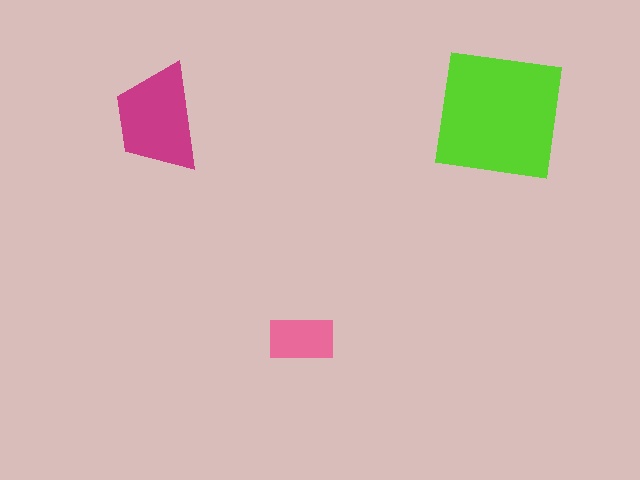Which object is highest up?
The lime square is topmost.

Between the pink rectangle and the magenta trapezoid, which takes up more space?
The magenta trapezoid.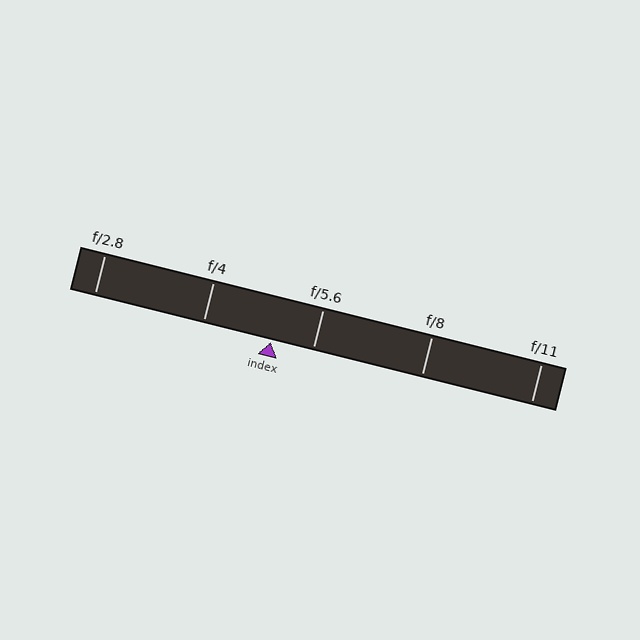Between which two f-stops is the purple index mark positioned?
The index mark is between f/4 and f/5.6.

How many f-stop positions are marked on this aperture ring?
There are 5 f-stop positions marked.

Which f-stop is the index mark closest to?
The index mark is closest to f/5.6.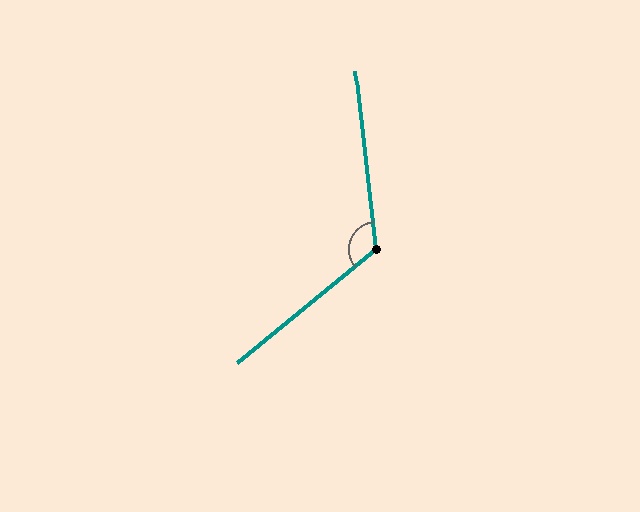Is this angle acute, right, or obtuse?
It is obtuse.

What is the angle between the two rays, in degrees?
Approximately 123 degrees.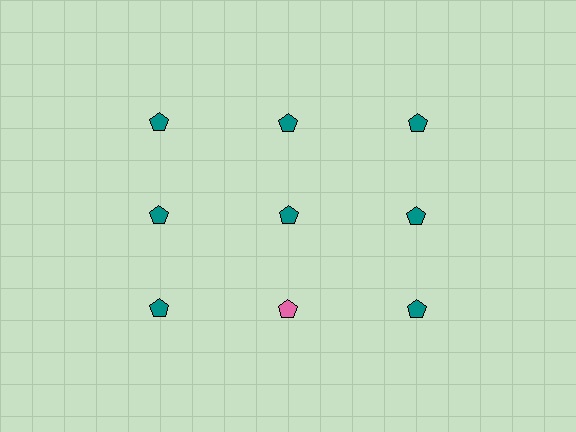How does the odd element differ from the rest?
It has a different color: pink instead of teal.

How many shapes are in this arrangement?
There are 9 shapes arranged in a grid pattern.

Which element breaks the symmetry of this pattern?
The pink pentagon in the third row, second from left column breaks the symmetry. All other shapes are teal pentagons.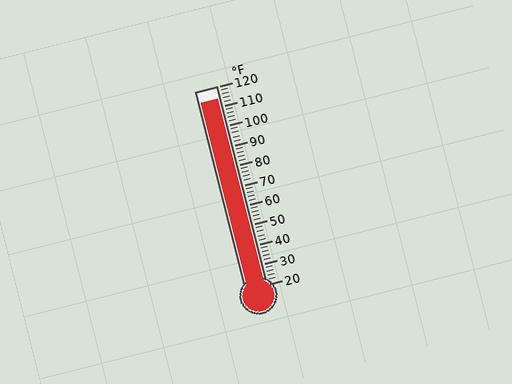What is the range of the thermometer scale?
The thermometer scale ranges from 20°F to 120°F.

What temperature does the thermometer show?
The thermometer shows approximately 114°F.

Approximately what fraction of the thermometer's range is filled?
The thermometer is filled to approximately 95% of its range.